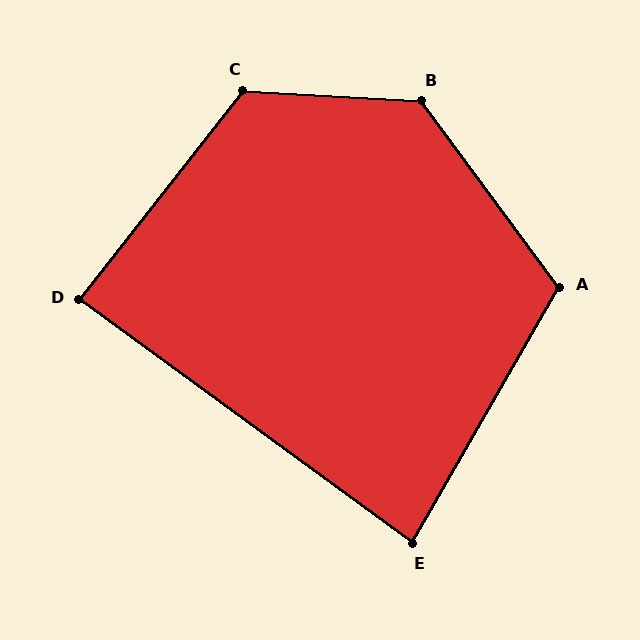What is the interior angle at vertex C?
Approximately 125 degrees (obtuse).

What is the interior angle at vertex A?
Approximately 114 degrees (obtuse).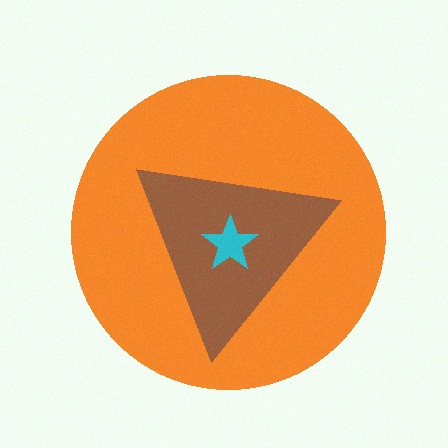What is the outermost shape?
The orange circle.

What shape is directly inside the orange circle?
The brown triangle.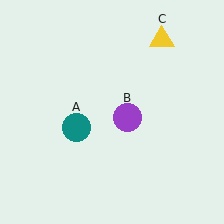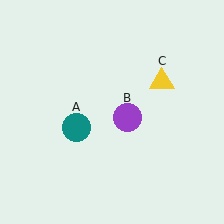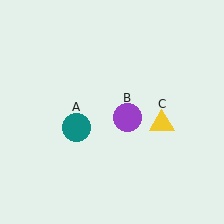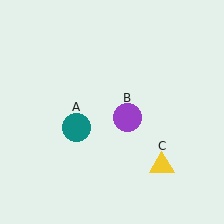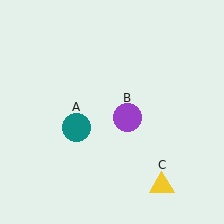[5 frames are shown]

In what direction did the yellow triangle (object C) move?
The yellow triangle (object C) moved down.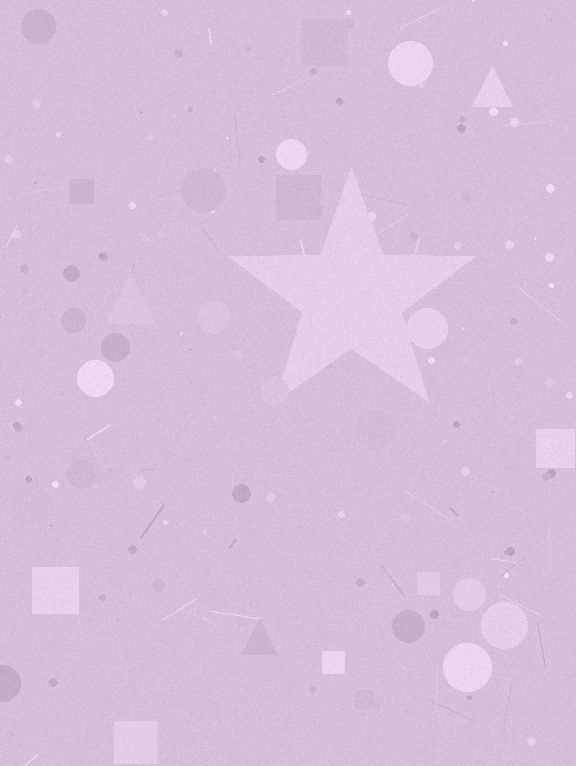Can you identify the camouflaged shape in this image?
The camouflaged shape is a star.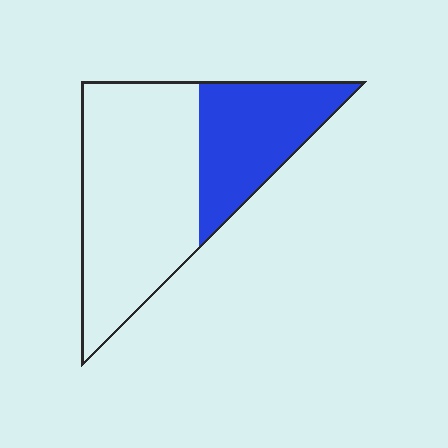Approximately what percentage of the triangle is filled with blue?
Approximately 35%.